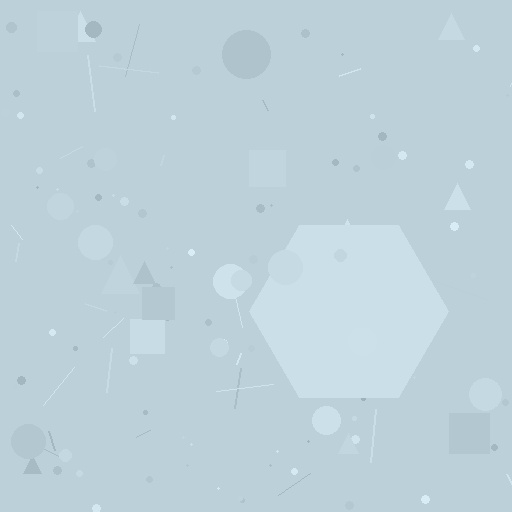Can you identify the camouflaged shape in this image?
The camouflaged shape is a hexagon.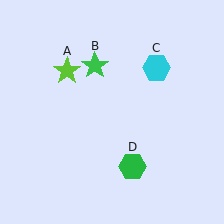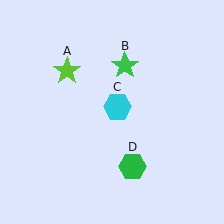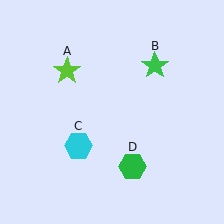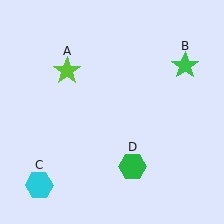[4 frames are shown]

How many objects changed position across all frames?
2 objects changed position: green star (object B), cyan hexagon (object C).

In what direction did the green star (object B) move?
The green star (object B) moved right.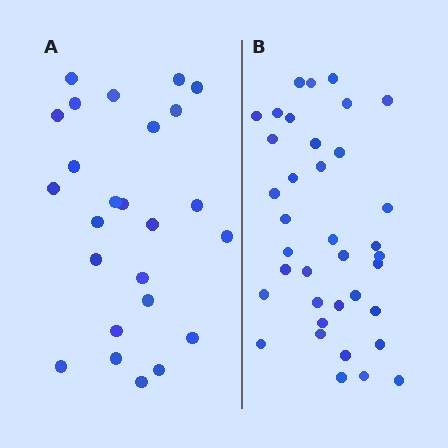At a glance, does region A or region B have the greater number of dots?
Region B (the right region) has more dots.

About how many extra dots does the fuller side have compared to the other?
Region B has roughly 12 or so more dots than region A.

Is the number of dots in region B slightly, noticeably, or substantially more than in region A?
Region B has substantially more. The ratio is roughly 1.5 to 1.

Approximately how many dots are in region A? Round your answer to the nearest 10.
About 20 dots. (The exact count is 25, which rounds to 20.)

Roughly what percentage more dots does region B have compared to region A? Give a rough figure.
About 50% more.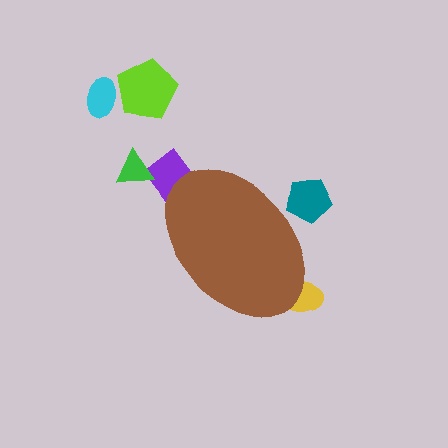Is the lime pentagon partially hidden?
No, the lime pentagon is fully visible.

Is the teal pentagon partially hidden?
Yes, the teal pentagon is partially hidden behind the brown ellipse.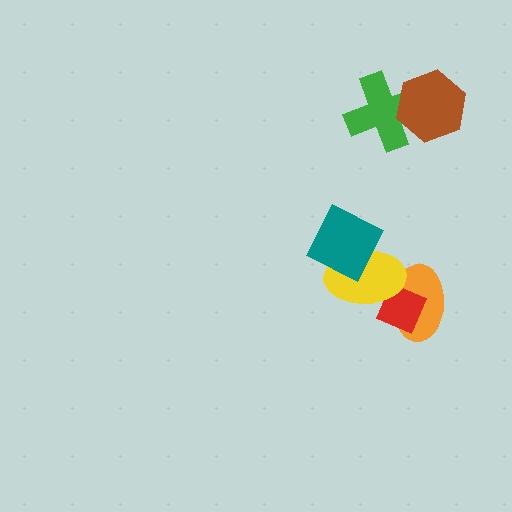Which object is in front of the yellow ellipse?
The teal diamond is in front of the yellow ellipse.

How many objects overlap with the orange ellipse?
2 objects overlap with the orange ellipse.